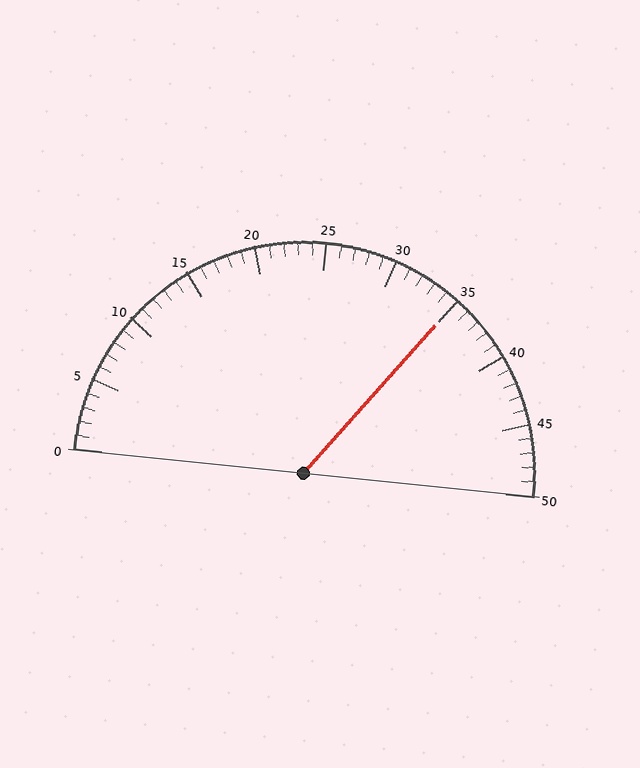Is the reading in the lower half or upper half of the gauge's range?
The reading is in the upper half of the range (0 to 50).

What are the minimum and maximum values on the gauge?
The gauge ranges from 0 to 50.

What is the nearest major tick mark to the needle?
The nearest major tick mark is 35.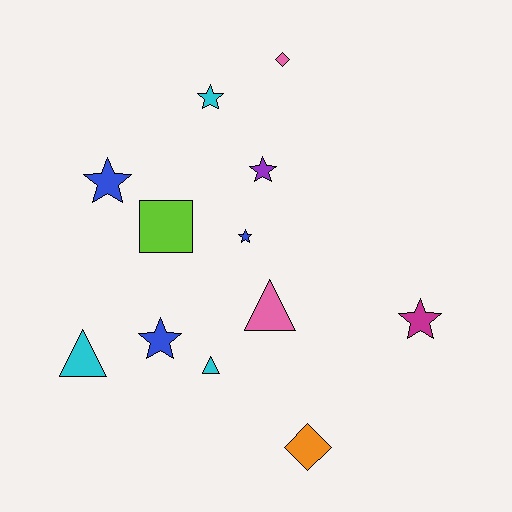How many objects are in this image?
There are 12 objects.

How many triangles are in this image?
There are 3 triangles.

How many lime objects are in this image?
There is 1 lime object.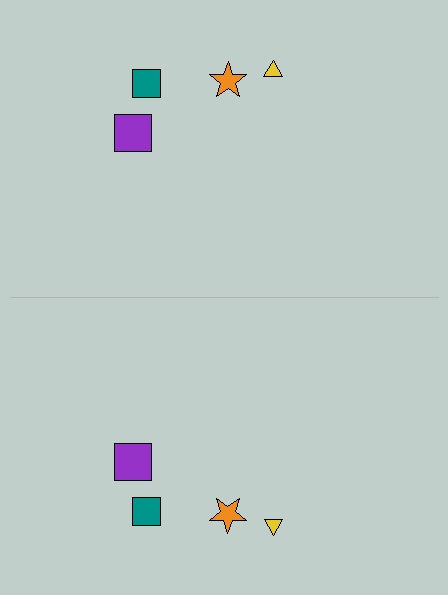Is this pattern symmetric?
Yes, this pattern has bilateral (reflection) symmetry.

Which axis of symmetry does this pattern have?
The pattern has a horizontal axis of symmetry running through the center of the image.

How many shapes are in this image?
There are 8 shapes in this image.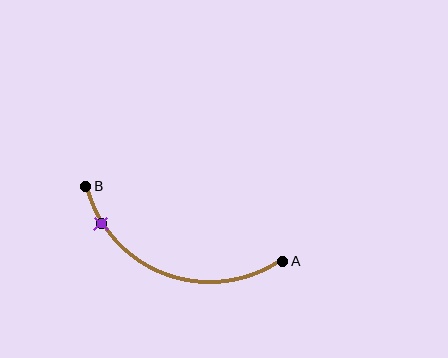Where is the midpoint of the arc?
The arc midpoint is the point on the curve farthest from the straight line joining A and B. It sits below that line.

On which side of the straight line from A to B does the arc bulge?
The arc bulges below the straight line connecting A and B.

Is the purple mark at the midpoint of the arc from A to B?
No. The purple mark lies on the arc but is closer to endpoint B. The arc midpoint would be at the point on the curve equidistant along the arc from both A and B.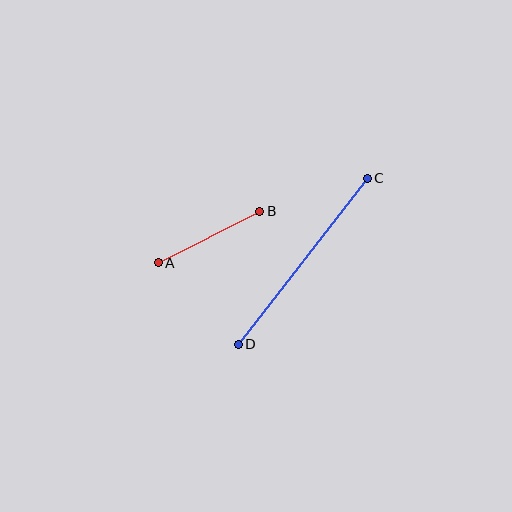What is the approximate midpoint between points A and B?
The midpoint is at approximately (209, 237) pixels.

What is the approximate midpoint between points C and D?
The midpoint is at approximately (303, 261) pixels.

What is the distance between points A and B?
The distance is approximately 114 pixels.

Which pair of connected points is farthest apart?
Points C and D are farthest apart.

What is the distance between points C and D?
The distance is approximately 210 pixels.